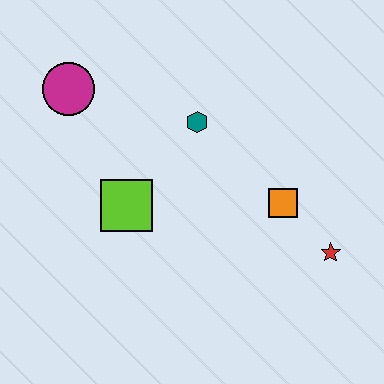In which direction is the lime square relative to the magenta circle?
The lime square is below the magenta circle.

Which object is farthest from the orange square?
The magenta circle is farthest from the orange square.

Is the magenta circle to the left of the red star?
Yes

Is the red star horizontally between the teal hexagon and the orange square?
No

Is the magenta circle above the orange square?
Yes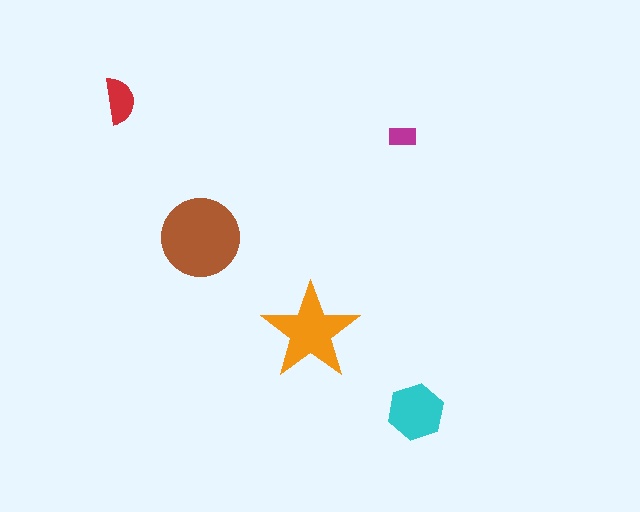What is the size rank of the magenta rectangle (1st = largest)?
5th.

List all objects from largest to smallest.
The brown circle, the orange star, the cyan hexagon, the red semicircle, the magenta rectangle.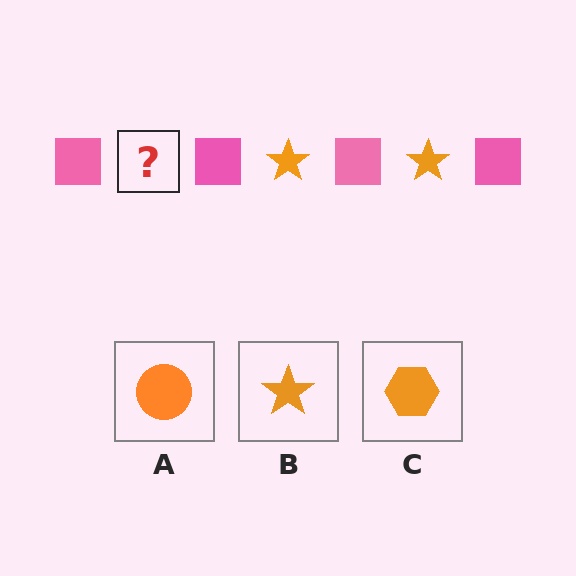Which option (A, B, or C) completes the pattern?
B.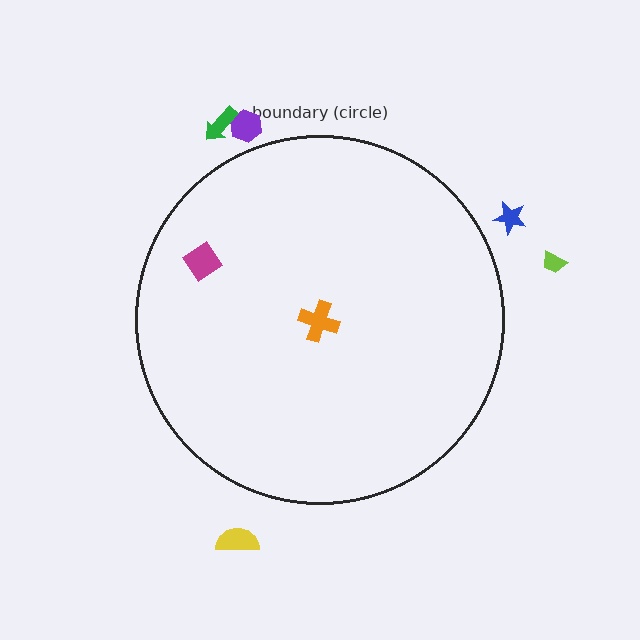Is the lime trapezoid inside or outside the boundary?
Outside.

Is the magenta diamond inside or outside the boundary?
Inside.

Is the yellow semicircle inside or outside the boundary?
Outside.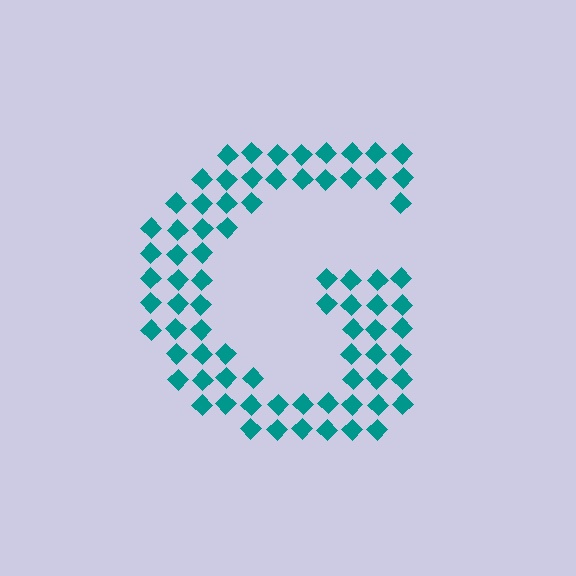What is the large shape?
The large shape is the letter G.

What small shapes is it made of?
It is made of small diamonds.